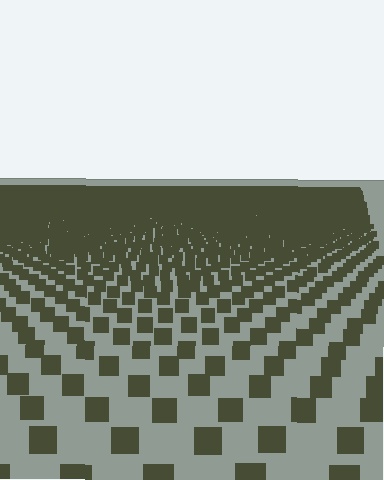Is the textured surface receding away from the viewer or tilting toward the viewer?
The surface is receding away from the viewer. Texture elements get smaller and denser toward the top.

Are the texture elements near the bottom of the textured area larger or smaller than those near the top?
Larger. Near the bottom, elements are closer to the viewer and appear at a bigger on-screen size.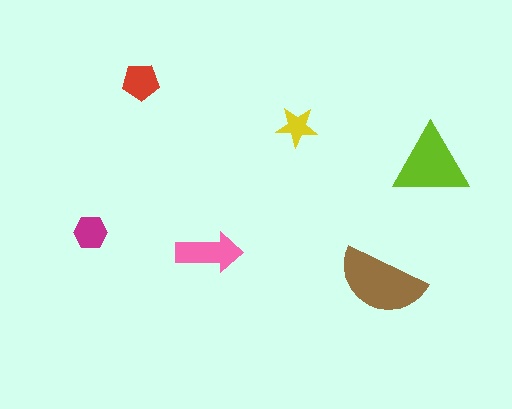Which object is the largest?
The brown semicircle.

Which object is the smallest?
The yellow star.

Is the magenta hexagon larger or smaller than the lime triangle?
Smaller.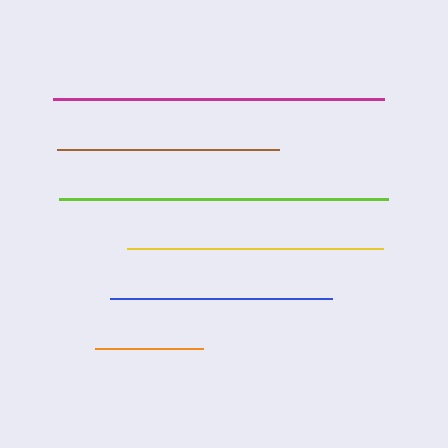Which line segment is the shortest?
The orange line is the shortest at approximately 108 pixels.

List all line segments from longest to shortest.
From longest to shortest: magenta, lime, yellow, blue, brown, orange.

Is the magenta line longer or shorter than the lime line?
The magenta line is longer than the lime line.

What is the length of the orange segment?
The orange segment is approximately 108 pixels long.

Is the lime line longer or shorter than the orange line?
The lime line is longer than the orange line.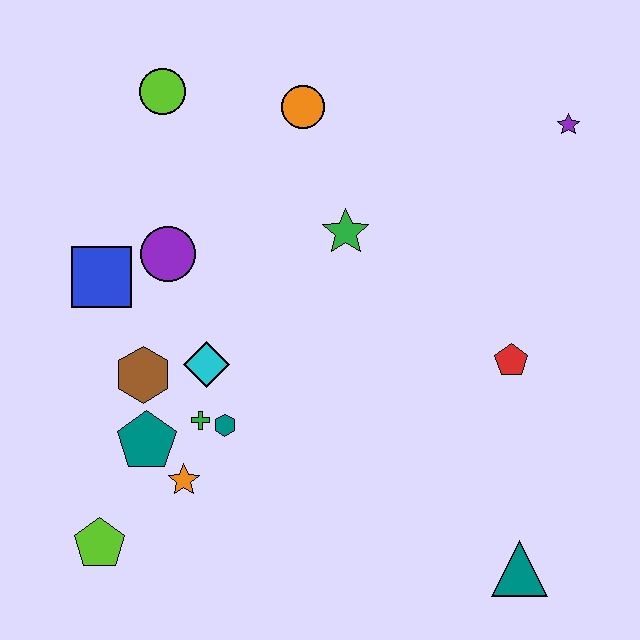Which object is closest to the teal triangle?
The red pentagon is closest to the teal triangle.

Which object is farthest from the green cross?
The purple star is farthest from the green cross.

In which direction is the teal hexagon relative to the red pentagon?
The teal hexagon is to the left of the red pentagon.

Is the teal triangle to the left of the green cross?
No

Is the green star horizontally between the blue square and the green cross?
No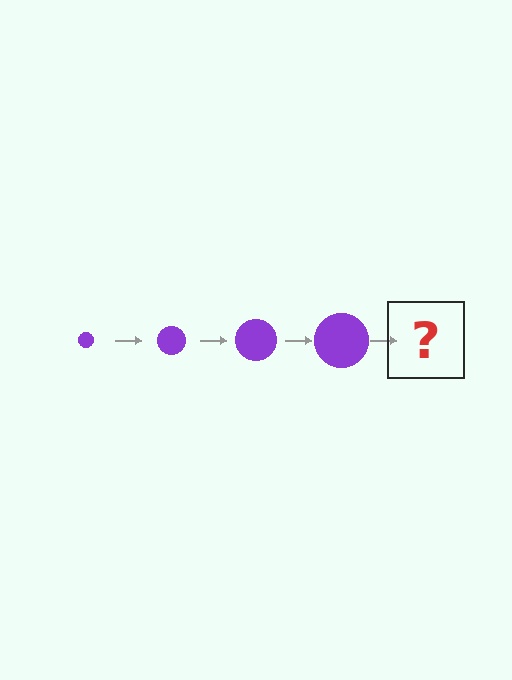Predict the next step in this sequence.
The next step is a purple circle, larger than the previous one.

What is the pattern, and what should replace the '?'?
The pattern is that the circle gets progressively larger each step. The '?' should be a purple circle, larger than the previous one.